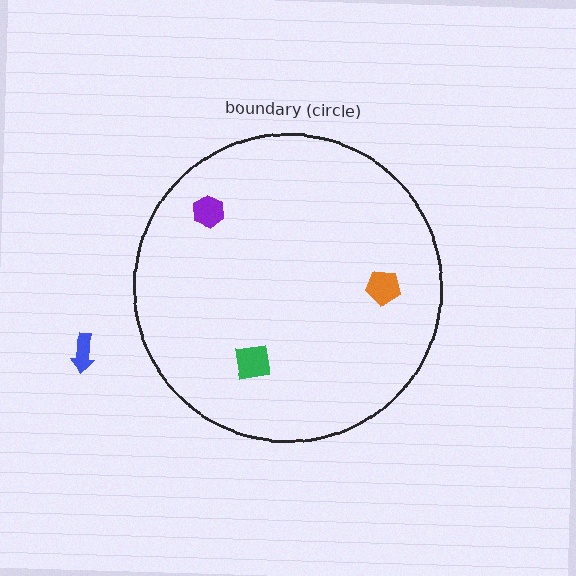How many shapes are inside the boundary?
3 inside, 1 outside.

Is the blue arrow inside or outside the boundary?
Outside.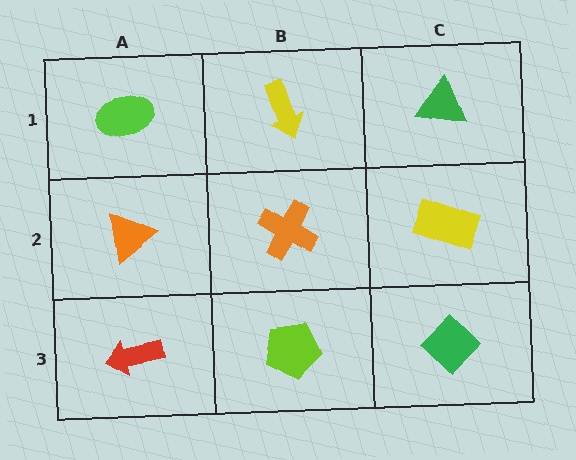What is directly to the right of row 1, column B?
A green triangle.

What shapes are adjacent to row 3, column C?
A yellow rectangle (row 2, column C), a lime pentagon (row 3, column B).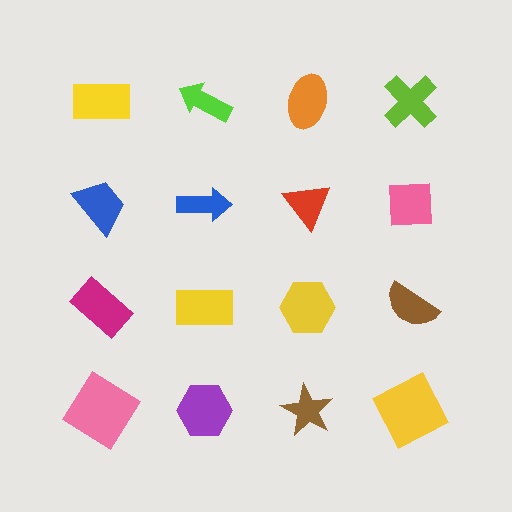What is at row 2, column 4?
A pink square.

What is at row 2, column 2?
A blue arrow.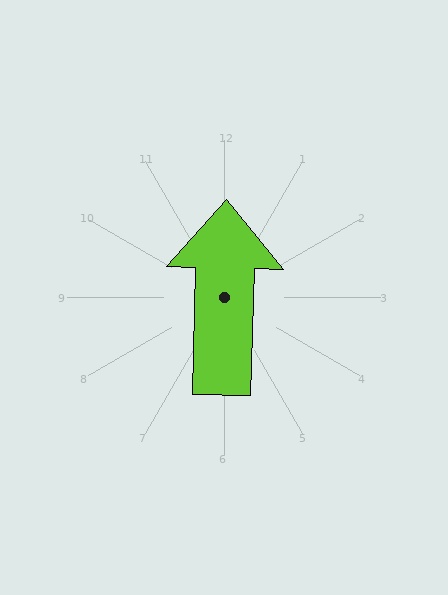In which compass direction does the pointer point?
North.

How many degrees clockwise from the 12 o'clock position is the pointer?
Approximately 1 degrees.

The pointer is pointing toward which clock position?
Roughly 12 o'clock.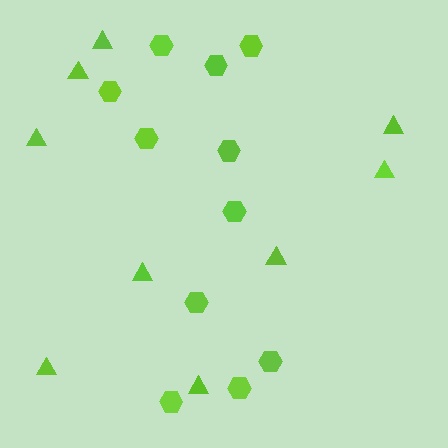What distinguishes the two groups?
There are 2 groups: one group of triangles (9) and one group of hexagons (11).